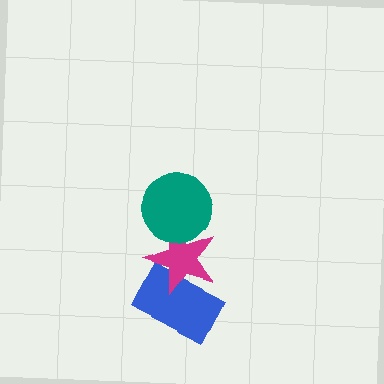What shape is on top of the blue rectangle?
The magenta star is on top of the blue rectangle.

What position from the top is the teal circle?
The teal circle is 1st from the top.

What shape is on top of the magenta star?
The teal circle is on top of the magenta star.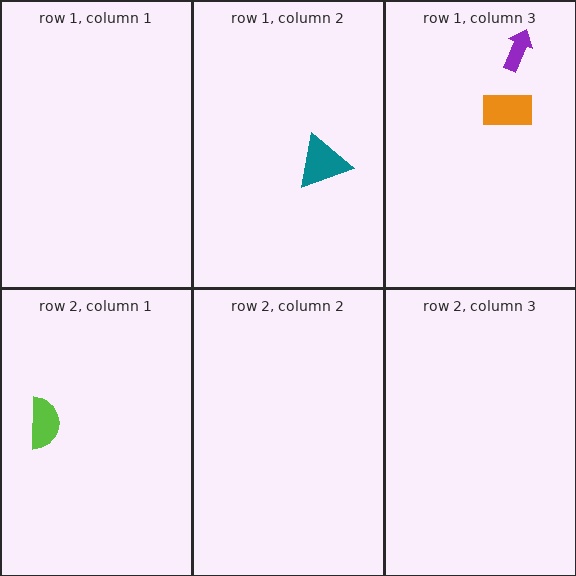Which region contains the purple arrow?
The row 1, column 3 region.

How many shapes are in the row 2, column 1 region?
1.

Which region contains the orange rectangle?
The row 1, column 3 region.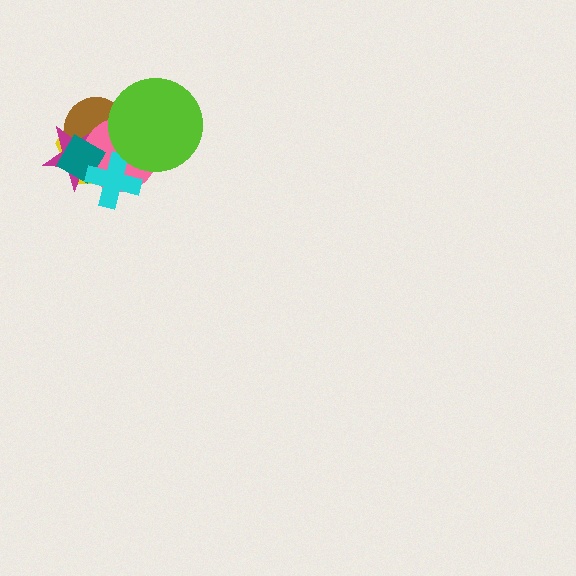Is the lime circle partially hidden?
No, no other shape covers it.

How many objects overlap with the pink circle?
6 objects overlap with the pink circle.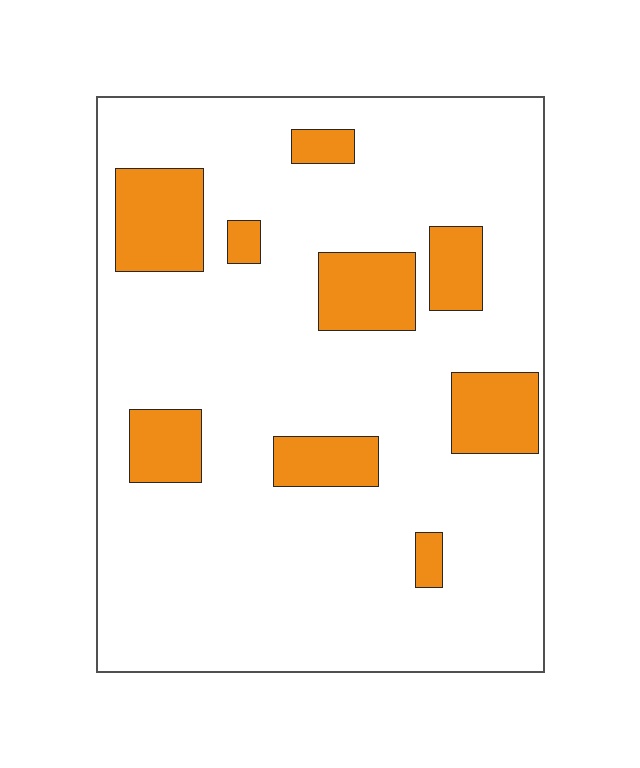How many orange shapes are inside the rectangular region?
9.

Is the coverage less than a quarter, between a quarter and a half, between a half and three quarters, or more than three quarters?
Less than a quarter.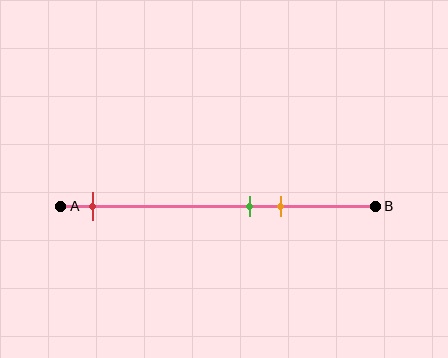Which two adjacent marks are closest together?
The green and orange marks are the closest adjacent pair.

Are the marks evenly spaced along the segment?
No, the marks are not evenly spaced.